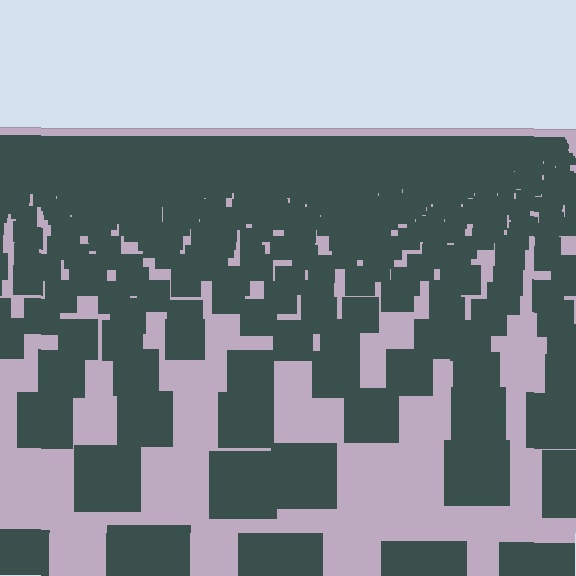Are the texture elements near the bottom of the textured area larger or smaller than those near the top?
Larger. Near the bottom, elements are closer to the viewer and appear at a bigger on-screen size.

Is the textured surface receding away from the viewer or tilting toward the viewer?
The surface is receding away from the viewer. Texture elements get smaller and denser toward the top.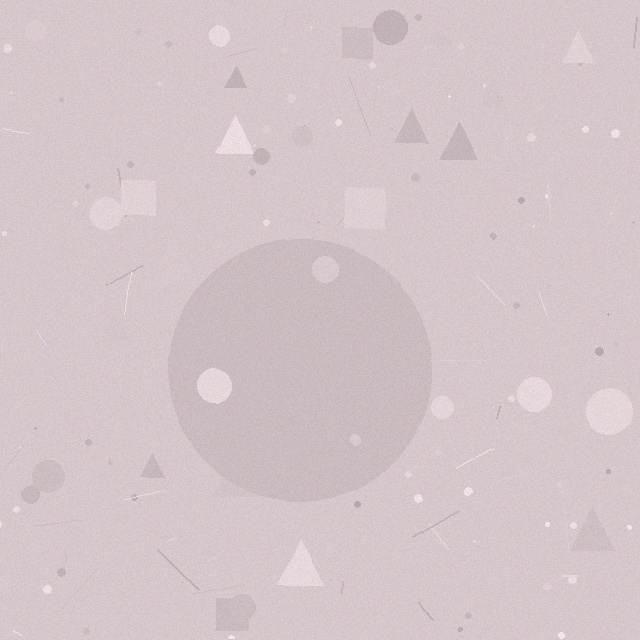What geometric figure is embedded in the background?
A circle is embedded in the background.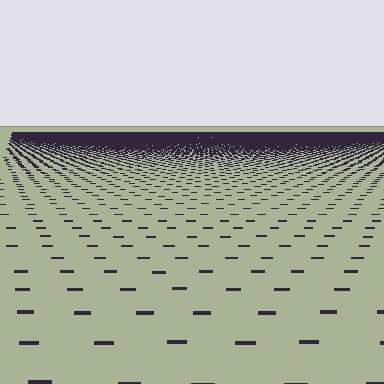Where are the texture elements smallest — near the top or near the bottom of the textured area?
Near the top.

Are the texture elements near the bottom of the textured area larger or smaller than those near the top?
Larger. Near the bottom, elements are closer to the viewer and appear at a bigger on-screen size.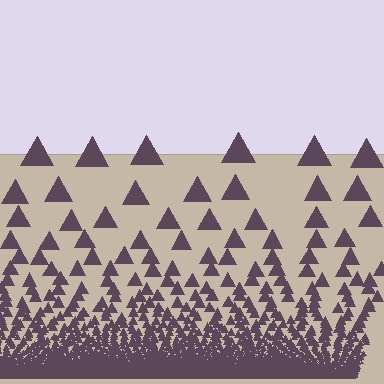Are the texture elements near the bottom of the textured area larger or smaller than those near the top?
Smaller. The gradient is inverted — elements near the bottom are smaller and denser.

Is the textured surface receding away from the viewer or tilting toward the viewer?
The surface appears to tilt toward the viewer. Texture elements get larger and sparser toward the top.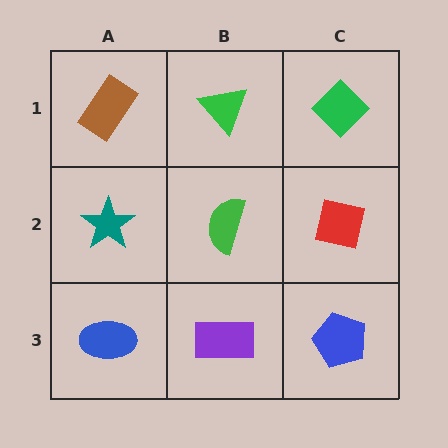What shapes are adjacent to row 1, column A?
A teal star (row 2, column A), a green triangle (row 1, column B).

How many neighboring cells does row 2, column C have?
3.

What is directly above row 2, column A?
A brown rectangle.